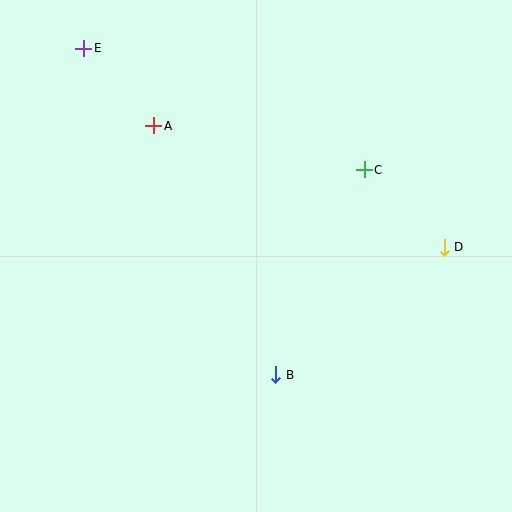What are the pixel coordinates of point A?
Point A is at (154, 126).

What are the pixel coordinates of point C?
Point C is at (364, 170).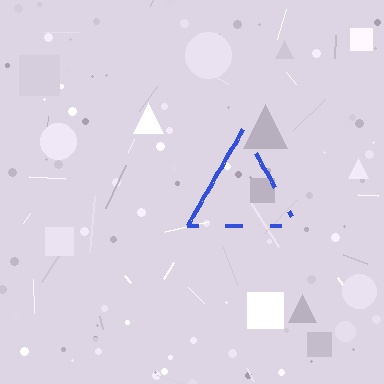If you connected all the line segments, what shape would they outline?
They would outline a triangle.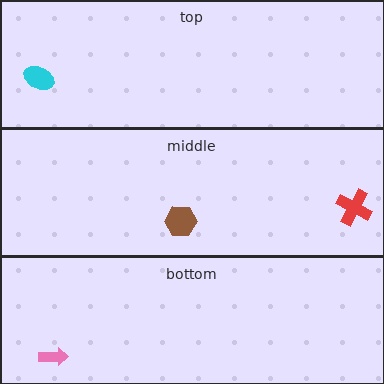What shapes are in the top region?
The cyan ellipse.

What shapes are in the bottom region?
The pink arrow.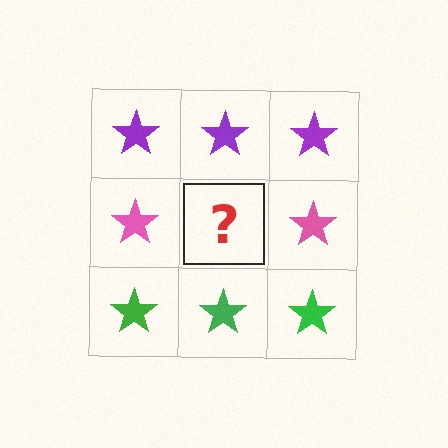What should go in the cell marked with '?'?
The missing cell should contain a pink star.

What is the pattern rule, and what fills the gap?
The rule is that each row has a consistent color. The gap should be filled with a pink star.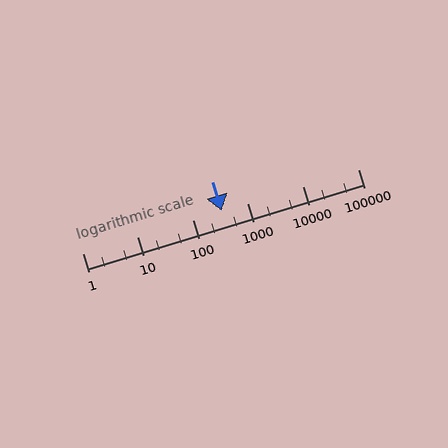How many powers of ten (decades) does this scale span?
The scale spans 5 decades, from 1 to 100000.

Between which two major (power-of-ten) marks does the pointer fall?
The pointer is between 100 and 1000.